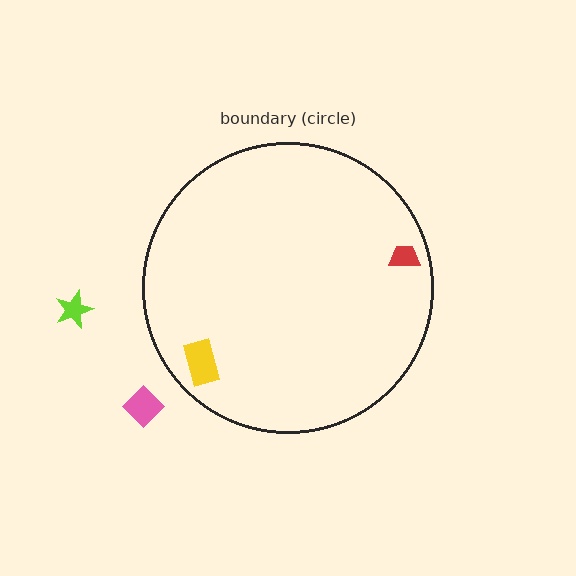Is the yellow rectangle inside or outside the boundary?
Inside.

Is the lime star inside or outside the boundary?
Outside.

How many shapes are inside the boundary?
2 inside, 2 outside.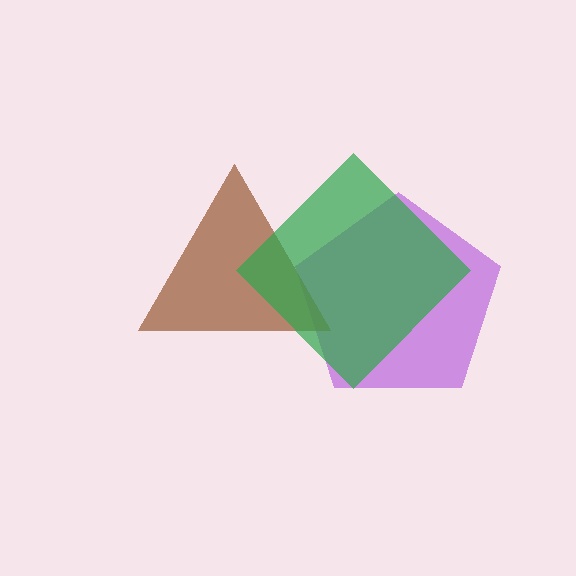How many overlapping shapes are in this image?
There are 3 overlapping shapes in the image.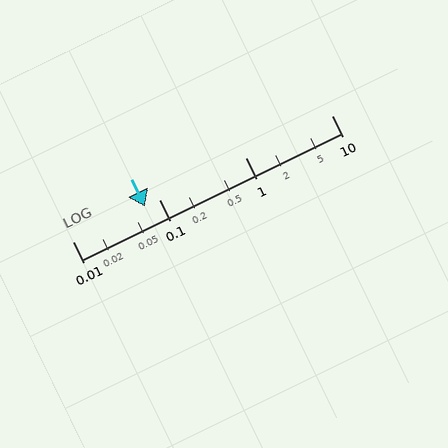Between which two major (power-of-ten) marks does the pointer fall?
The pointer is between 0.01 and 0.1.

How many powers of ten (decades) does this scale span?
The scale spans 3 decades, from 0.01 to 10.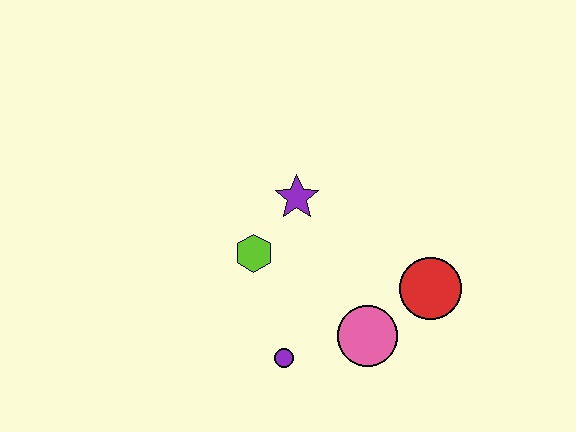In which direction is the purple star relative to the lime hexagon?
The purple star is above the lime hexagon.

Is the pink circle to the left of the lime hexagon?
No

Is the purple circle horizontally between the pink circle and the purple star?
No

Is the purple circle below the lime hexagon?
Yes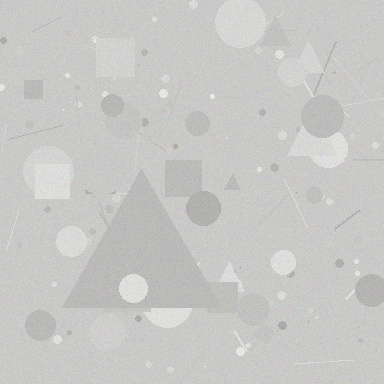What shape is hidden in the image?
A triangle is hidden in the image.